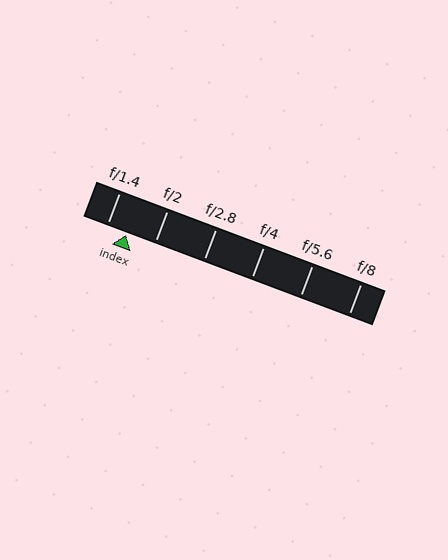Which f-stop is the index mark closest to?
The index mark is closest to f/1.4.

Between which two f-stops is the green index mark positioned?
The index mark is between f/1.4 and f/2.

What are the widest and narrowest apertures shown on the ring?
The widest aperture shown is f/1.4 and the narrowest is f/8.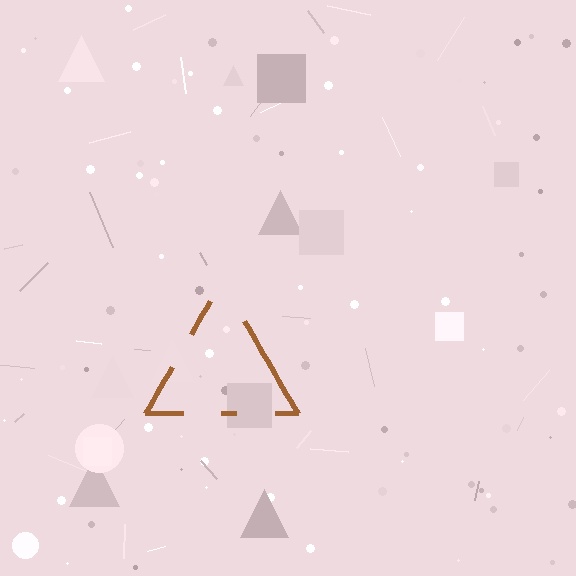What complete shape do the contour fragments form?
The contour fragments form a triangle.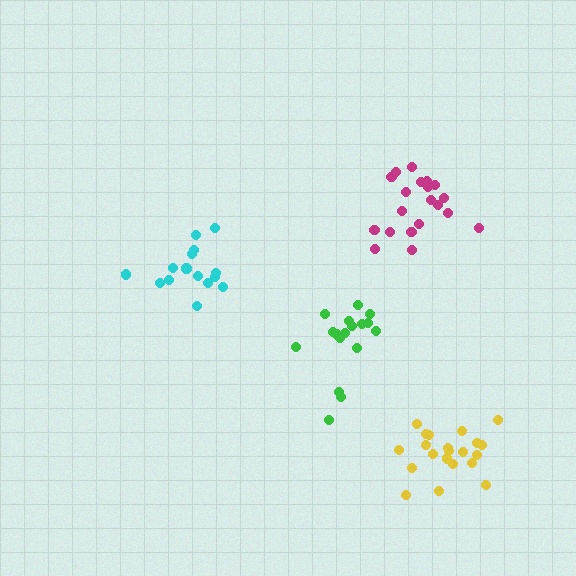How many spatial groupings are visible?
There are 4 spatial groupings.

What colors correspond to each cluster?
The clusters are colored: green, magenta, cyan, yellow.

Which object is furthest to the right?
The yellow cluster is rightmost.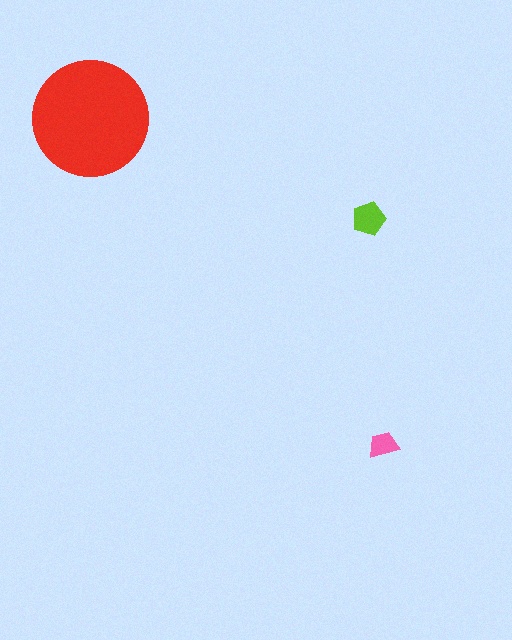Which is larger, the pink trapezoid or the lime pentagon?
The lime pentagon.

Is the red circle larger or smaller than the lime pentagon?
Larger.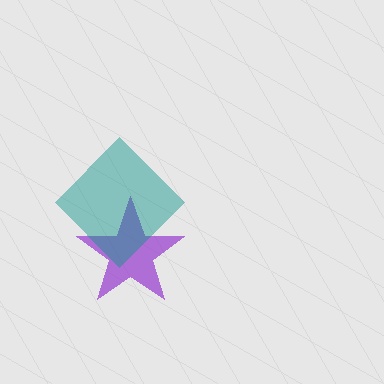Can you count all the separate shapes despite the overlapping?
Yes, there are 2 separate shapes.